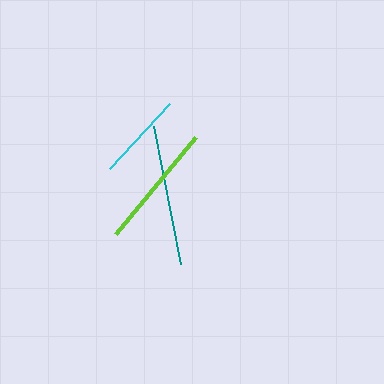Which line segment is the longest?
The teal line is the longest at approximately 141 pixels.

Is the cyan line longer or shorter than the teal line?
The teal line is longer than the cyan line.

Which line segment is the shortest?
The cyan line is the shortest at approximately 89 pixels.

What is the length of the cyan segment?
The cyan segment is approximately 89 pixels long.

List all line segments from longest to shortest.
From longest to shortest: teal, lime, cyan.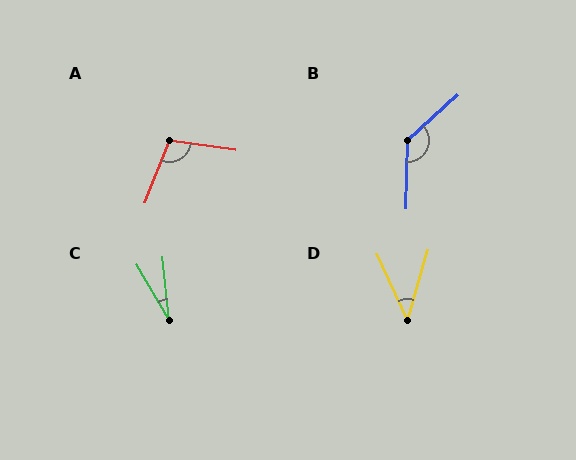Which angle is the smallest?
C, at approximately 24 degrees.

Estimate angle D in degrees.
Approximately 41 degrees.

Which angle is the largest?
B, at approximately 133 degrees.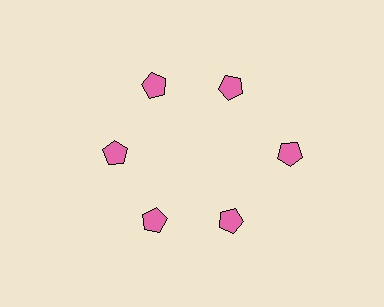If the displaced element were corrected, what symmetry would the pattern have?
It would have 6-fold rotational symmetry — the pattern would map onto itself every 60 degrees.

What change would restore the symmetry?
The symmetry would be restored by moving it inward, back onto the ring so that all 6 pentagons sit at equal angles and equal distance from the center.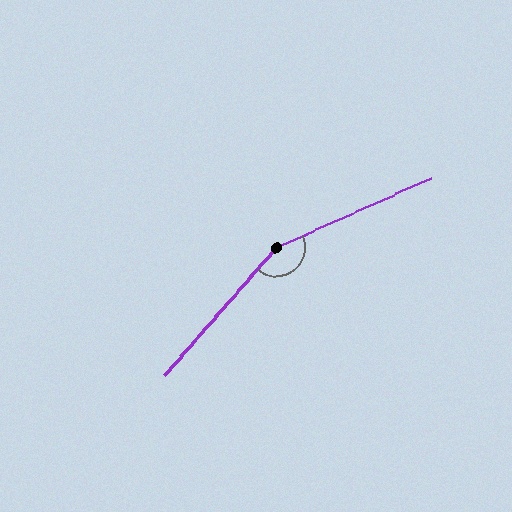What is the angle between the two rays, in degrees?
Approximately 155 degrees.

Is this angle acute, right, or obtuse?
It is obtuse.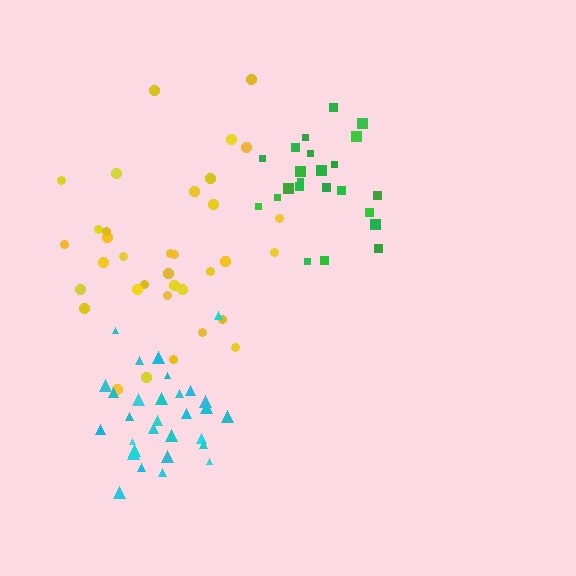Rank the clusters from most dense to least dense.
cyan, green, yellow.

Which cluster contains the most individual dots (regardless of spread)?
Yellow (35).